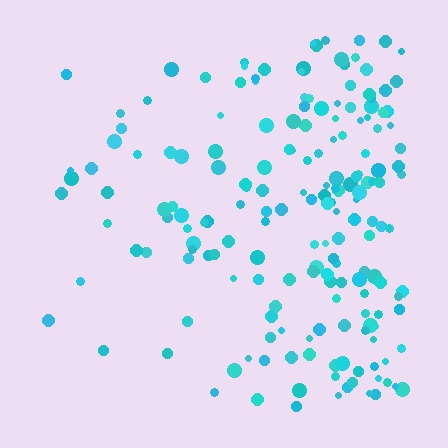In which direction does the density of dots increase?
From left to right, with the right side densest.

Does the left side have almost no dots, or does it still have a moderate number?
Still a moderate number, just noticeably fewer than the right.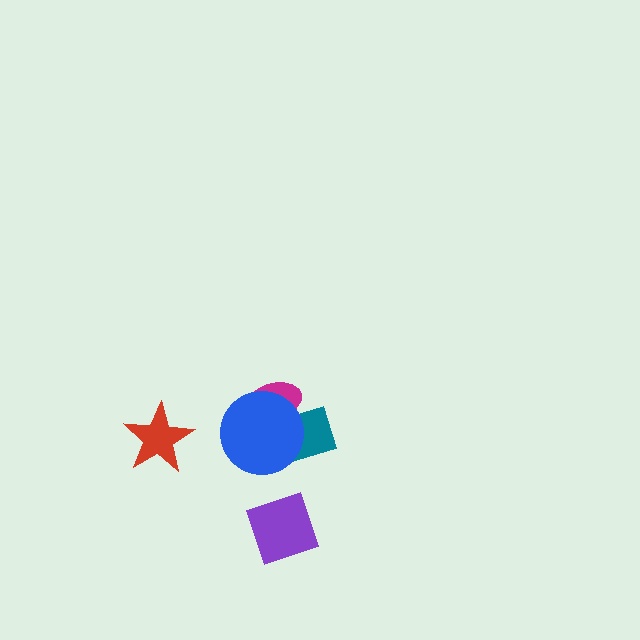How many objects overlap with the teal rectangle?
2 objects overlap with the teal rectangle.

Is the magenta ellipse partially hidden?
Yes, it is partially covered by another shape.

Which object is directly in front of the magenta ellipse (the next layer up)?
The teal rectangle is directly in front of the magenta ellipse.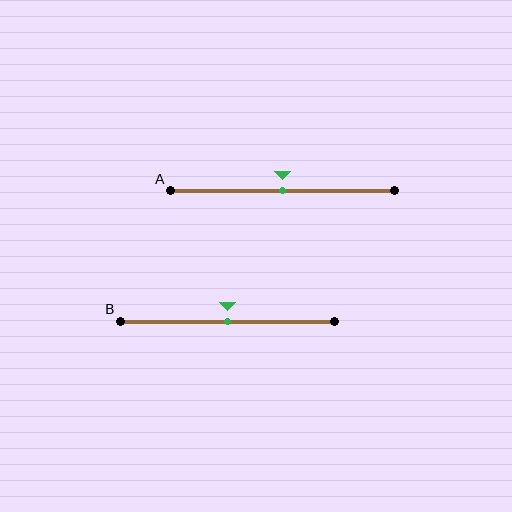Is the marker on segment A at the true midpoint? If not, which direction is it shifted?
Yes, the marker on segment A is at the true midpoint.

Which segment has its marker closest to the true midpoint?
Segment A has its marker closest to the true midpoint.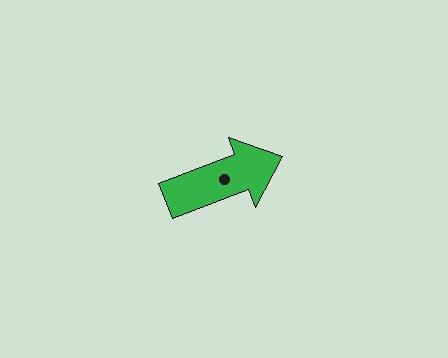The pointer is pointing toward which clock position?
Roughly 2 o'clock.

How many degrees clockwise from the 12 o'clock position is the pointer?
Approximately 69 degrees.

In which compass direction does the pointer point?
East.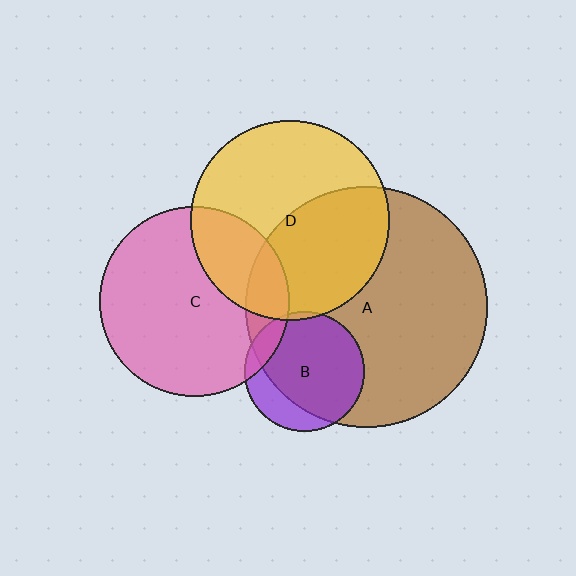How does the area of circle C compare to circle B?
Approximately 2.5 times.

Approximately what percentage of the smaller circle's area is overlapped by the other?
Approximately 25%.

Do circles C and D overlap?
Yes.